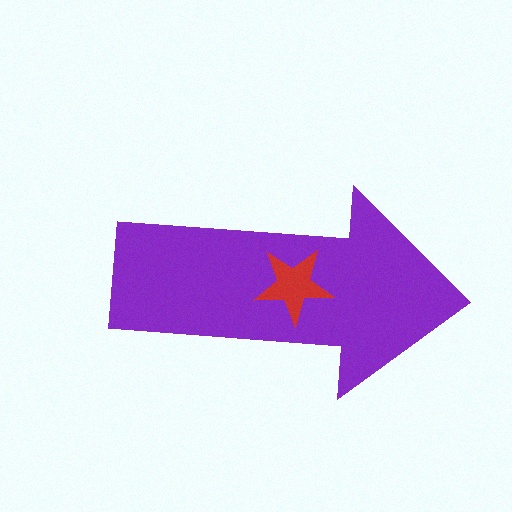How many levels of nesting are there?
2.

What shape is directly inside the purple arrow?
The red star.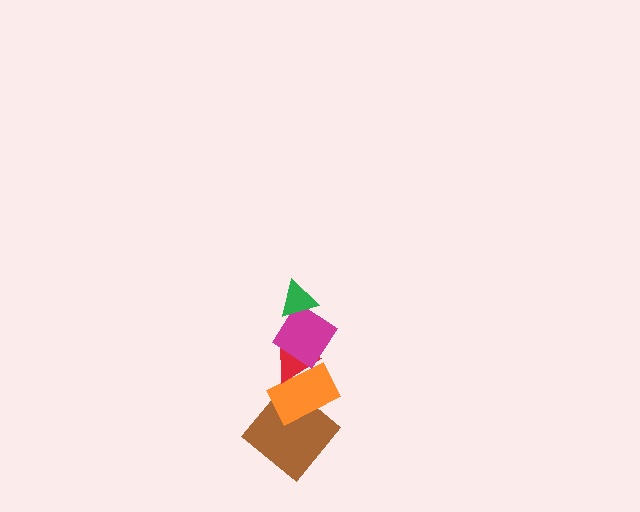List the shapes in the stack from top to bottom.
From top to bottom: the green triangle, the magenta diamond, the red triangle, the orange rectangle, the brown diamond.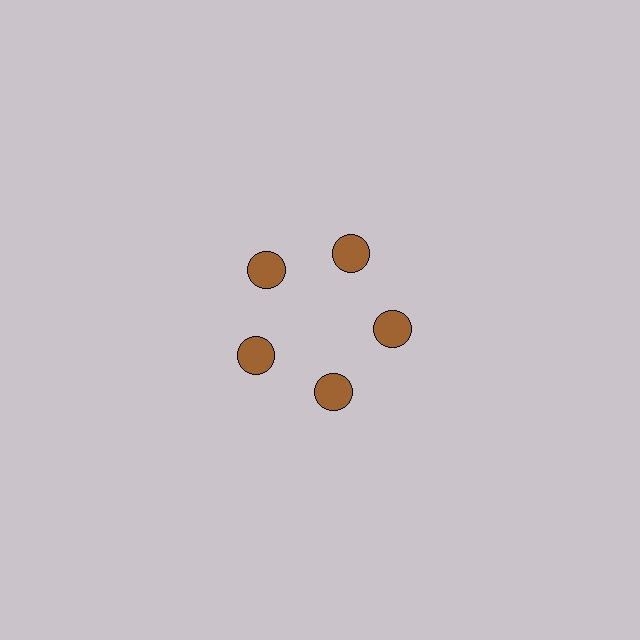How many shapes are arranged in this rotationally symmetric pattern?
There are 5 shapes, arranged in 5 groups of 1.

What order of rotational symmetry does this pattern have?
This pattern has 5-fold rotational symmetry.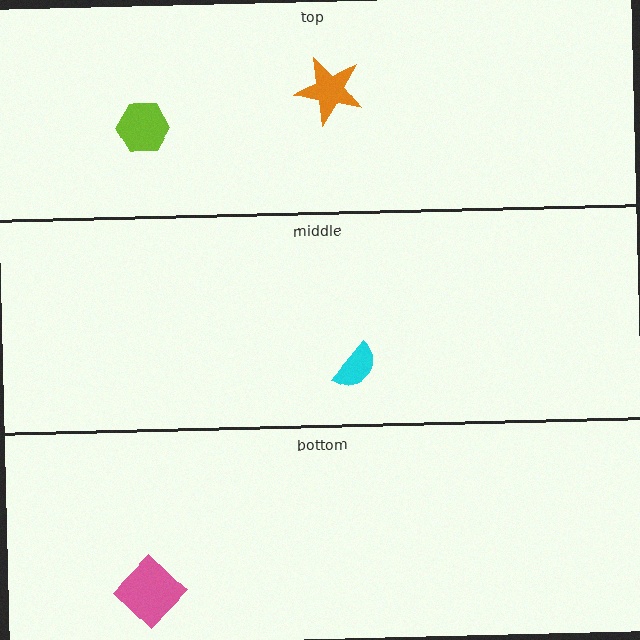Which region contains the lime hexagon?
The top region.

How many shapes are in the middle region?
1.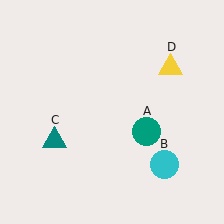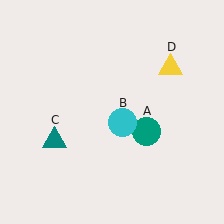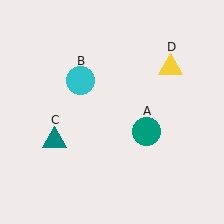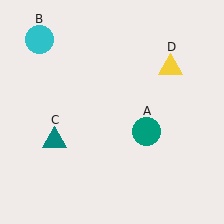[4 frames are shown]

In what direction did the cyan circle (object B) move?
The cyan circle (object B) moved up and to the left.